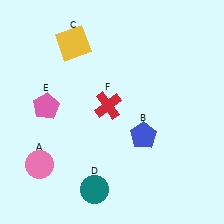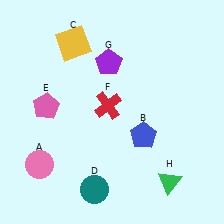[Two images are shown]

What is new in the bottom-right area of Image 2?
A green triangle (H) was added in the bottom-right area of Image 2.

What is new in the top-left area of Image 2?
A purple pentagon (G) was added in the top-left area of Image 2.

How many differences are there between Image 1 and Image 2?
There are 2 differences between the two images.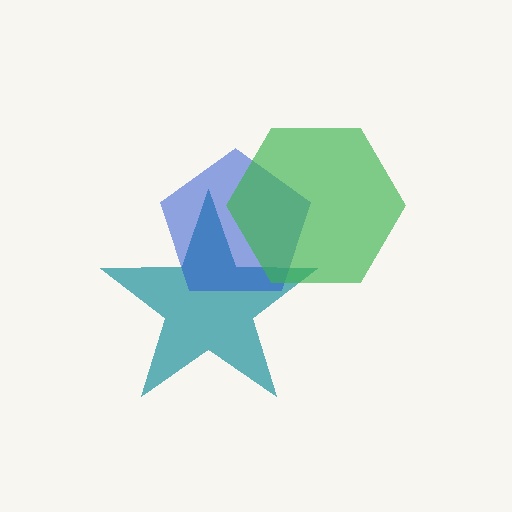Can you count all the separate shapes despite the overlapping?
Yes, there are 3 separate shapes.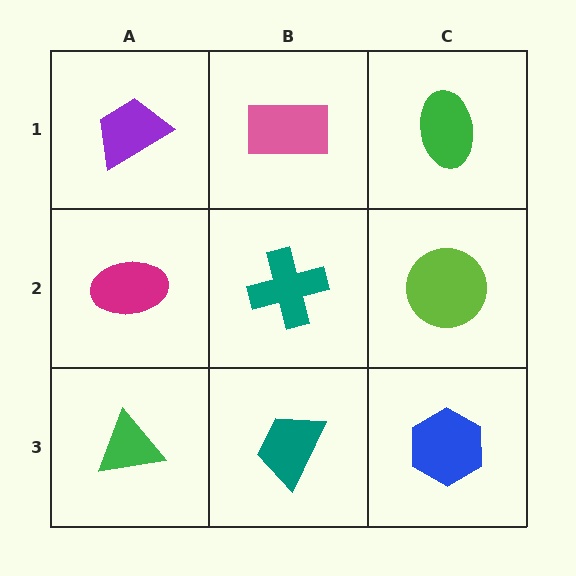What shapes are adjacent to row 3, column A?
A magenta ellipse (row 2, column A), a teal trapezoid (row 3, column B).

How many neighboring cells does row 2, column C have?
3.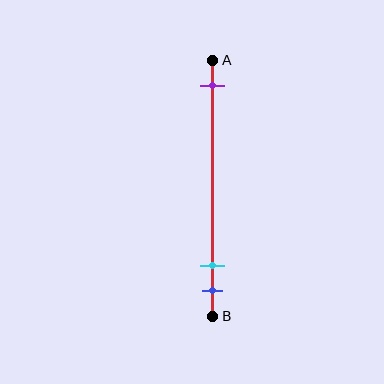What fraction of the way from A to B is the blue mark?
The blue mark is approximately 90% (0.9) of the way from A to B.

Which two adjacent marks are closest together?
The cyan and blue marks are the closest adjacent pair.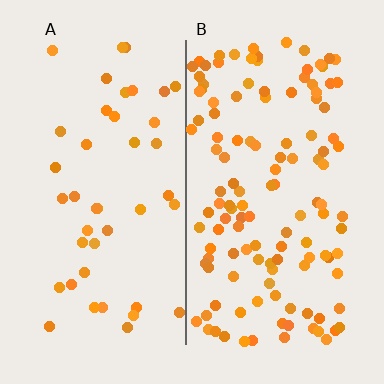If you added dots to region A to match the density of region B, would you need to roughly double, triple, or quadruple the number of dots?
Approximately triple.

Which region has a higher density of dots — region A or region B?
B (the right).